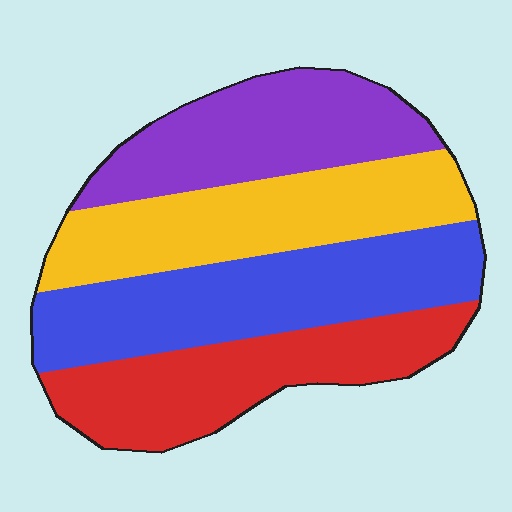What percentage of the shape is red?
Red takes up about one quarter (1/4) of the shape.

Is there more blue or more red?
Blue.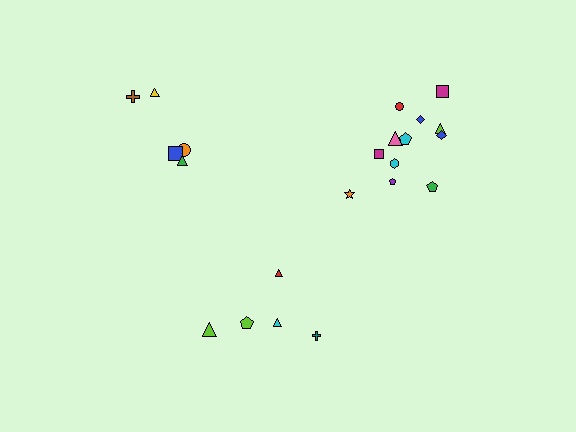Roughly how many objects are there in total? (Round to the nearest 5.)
Roughly 20 objects in total.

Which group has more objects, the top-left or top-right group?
The top-right group.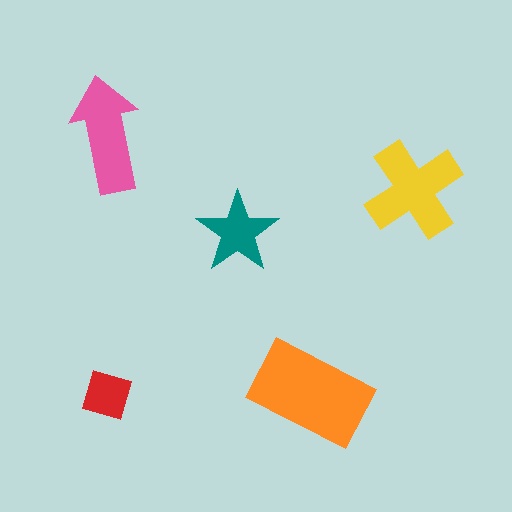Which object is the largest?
The orange rectangle.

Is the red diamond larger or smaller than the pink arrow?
Smaller.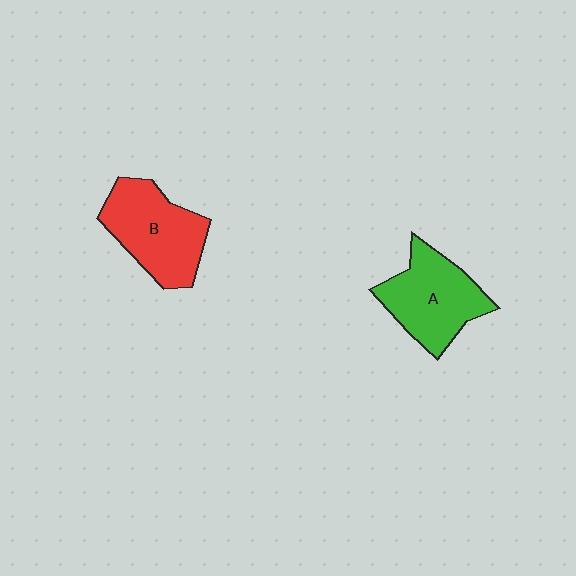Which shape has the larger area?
Shape B (red).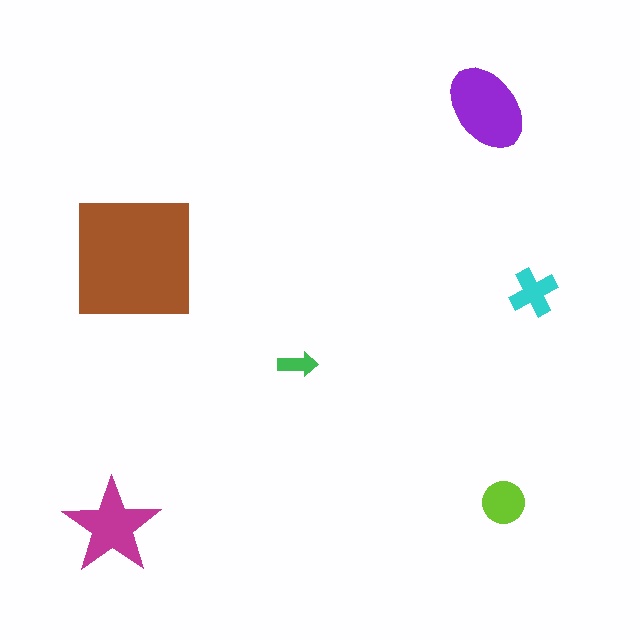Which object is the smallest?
The green arrow.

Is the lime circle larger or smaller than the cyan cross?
Larger.